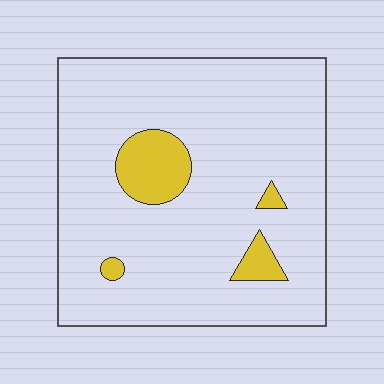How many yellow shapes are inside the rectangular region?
4.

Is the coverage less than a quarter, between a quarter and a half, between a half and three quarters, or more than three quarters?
Less than a quarter.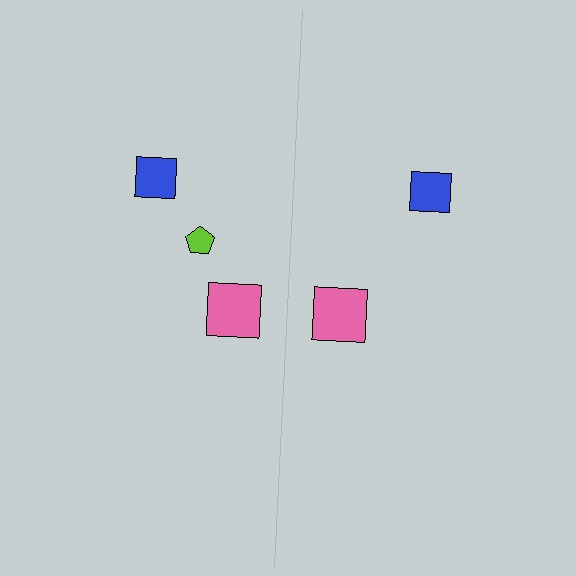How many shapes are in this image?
There are 5 shapes in this image.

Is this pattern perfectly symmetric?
No, the pattern is not perfectly symmetric. A lime pentagon is missing from the right side.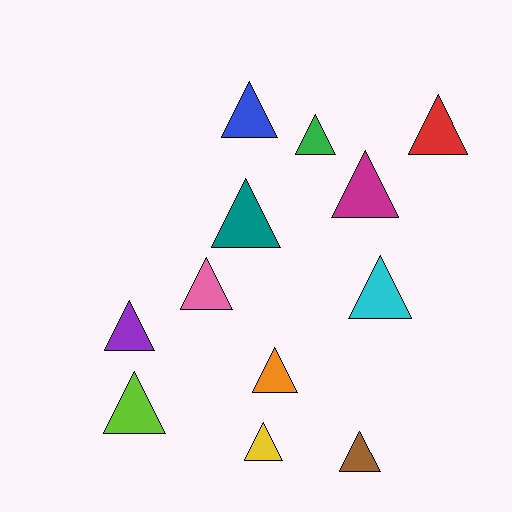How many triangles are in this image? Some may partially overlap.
There are 12 triangles.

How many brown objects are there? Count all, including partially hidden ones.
There is 1 brown object.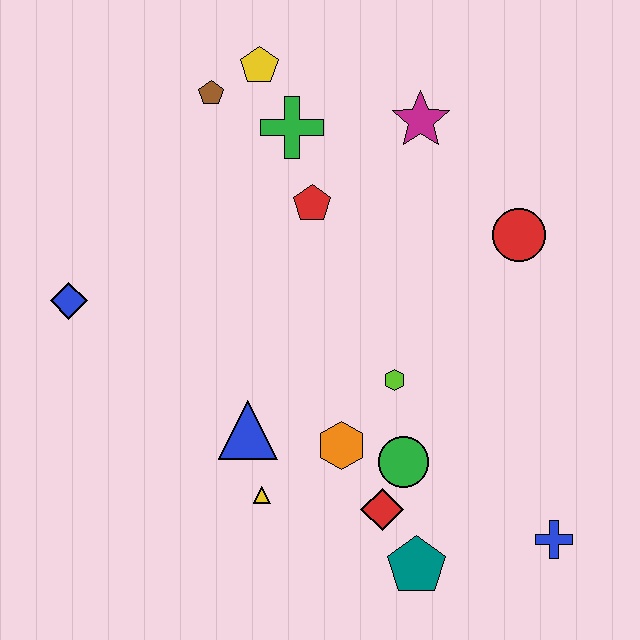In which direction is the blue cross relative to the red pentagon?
The blue cross is below the red pentagon.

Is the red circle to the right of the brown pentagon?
Yes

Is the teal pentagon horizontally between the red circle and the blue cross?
No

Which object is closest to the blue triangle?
The yellow triangle is closest to the blue triangle.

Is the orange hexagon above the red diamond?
Yes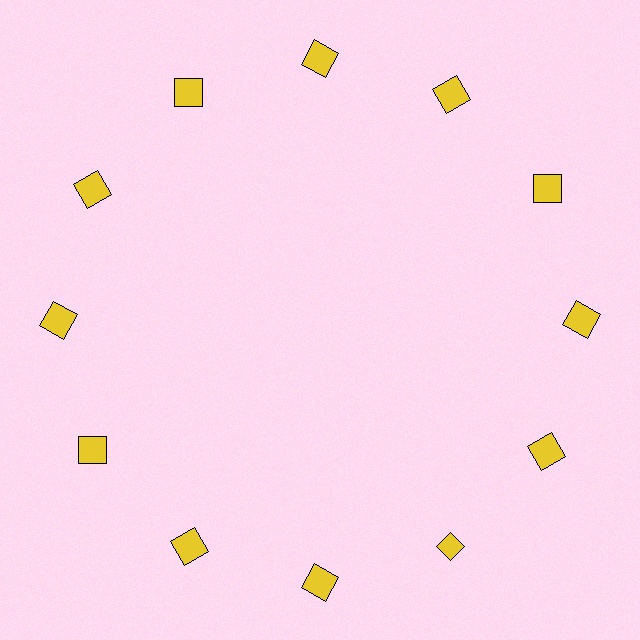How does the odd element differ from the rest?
It has a different shape: diamond instead of square.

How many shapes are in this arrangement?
There are 12 shapes arranged in a ring pattern.